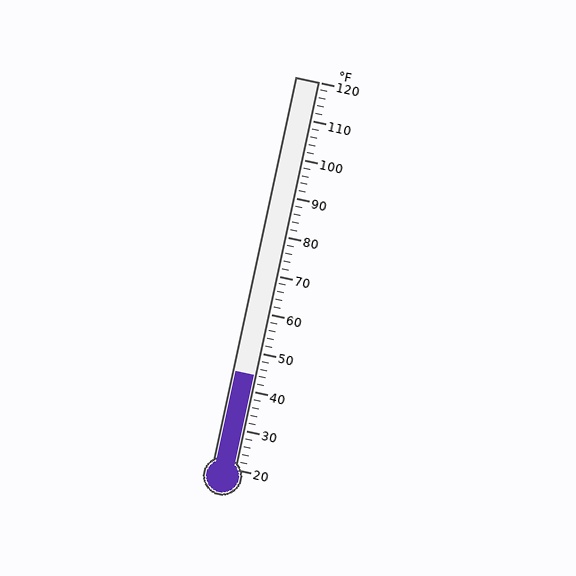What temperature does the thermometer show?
The thermometer shows approximately 44°F.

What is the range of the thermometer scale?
The thermometer scale ranges from 20°F to 120°F.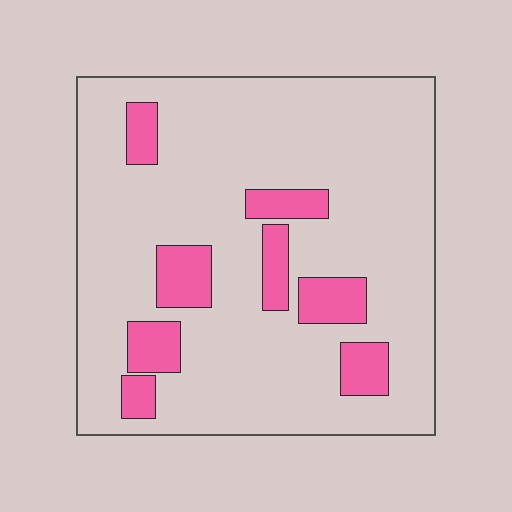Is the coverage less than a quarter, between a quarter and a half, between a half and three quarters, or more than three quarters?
Less than a quarter.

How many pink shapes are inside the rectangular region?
8.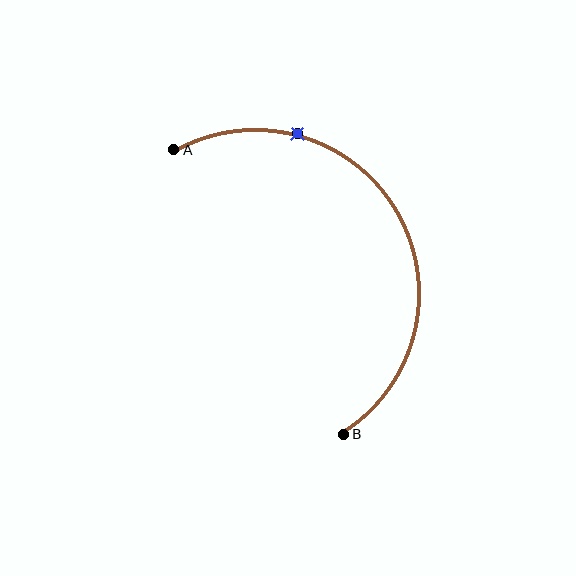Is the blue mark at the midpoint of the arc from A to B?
No. The blue mark lies on the arc but is closer to endpoint A. The arc midpoint would be at the point on the curve equidistant along the arc from both A and B.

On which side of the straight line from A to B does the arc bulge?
The arc bulges to the right of the straight line connecting A and B.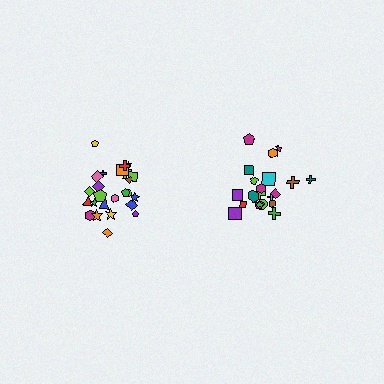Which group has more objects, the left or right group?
The left group.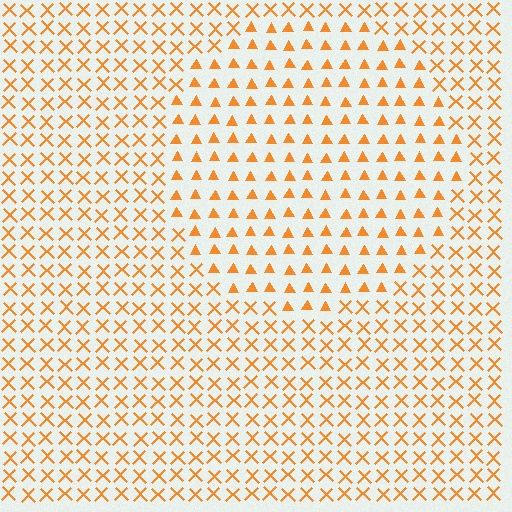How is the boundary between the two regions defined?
The boundary is defined by a change in element shape: triangles inside vs. X marks outside. All elements share the same color and spacing.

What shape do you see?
I see a circle.